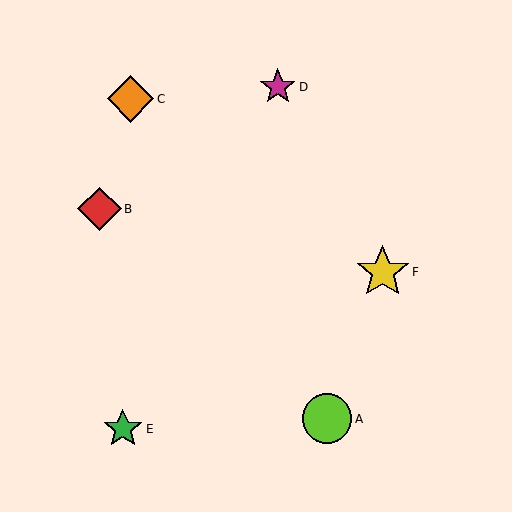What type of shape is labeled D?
Shape D is a magenta star.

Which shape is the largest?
The yellow star (labeled F) is the largest.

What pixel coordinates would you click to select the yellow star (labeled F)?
Click at (383, 272) to select the yellow star F.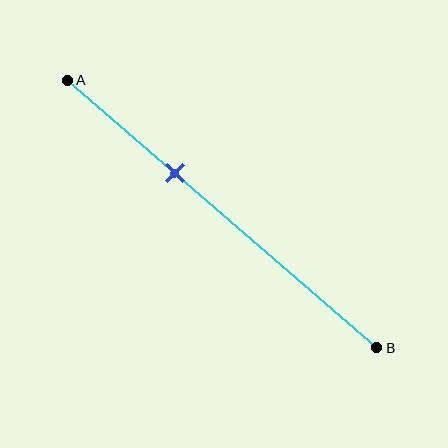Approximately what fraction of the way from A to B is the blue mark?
The blue mark is approximately 35% of the way from A to B.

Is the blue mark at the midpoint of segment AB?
No, the mark is at about 35% from A, not at the 50% midpoint.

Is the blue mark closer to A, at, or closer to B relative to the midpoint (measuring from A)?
The blue mark is closer to point A than the midpoint of segment AB.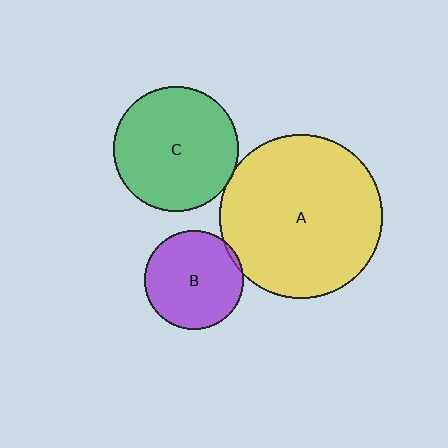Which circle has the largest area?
Circle A (yellow).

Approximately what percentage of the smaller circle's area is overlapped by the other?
Approximately 5%.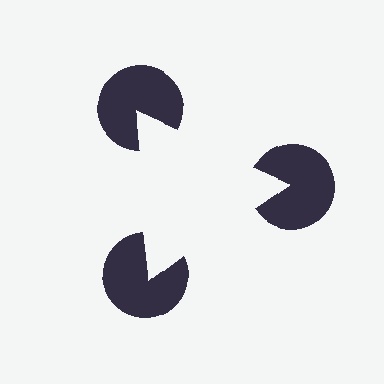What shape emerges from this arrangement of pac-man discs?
An illusory triangle — its edges are inferred from the aligned wedge cuts in the pac-man discs, not physically drawn.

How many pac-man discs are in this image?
There are 3 — one at each vertex of the illusory triangle.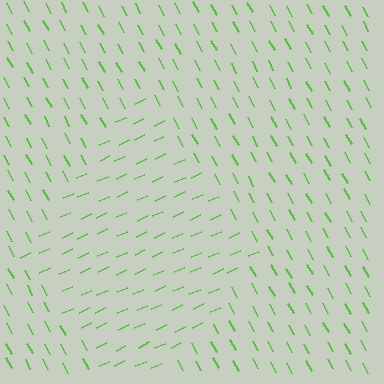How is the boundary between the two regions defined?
The boundary is defined purely by a change in line orientation (approximately 86 degrees difference). All lines are the same color and thickness.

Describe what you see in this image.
The image is filled with small lime line segments. A diamond region in the image has lines oriented differently from the surrounding lines, creating a visible texture boundary.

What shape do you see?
I see a diamond.